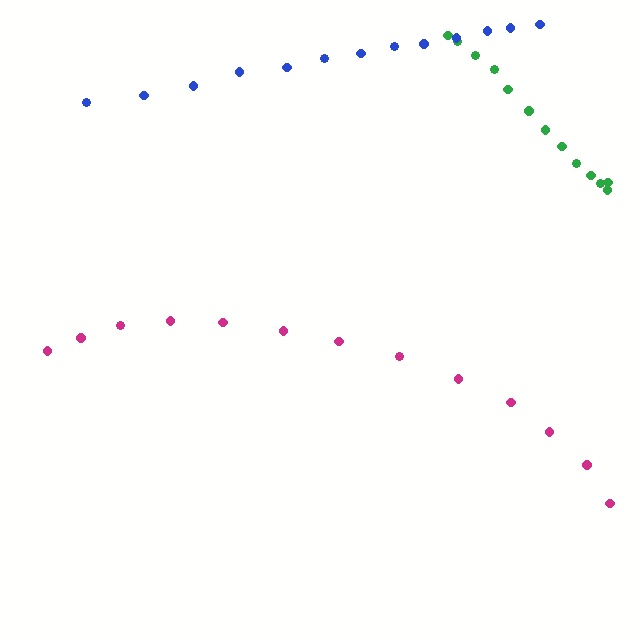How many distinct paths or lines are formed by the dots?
There are 3 distinct paths.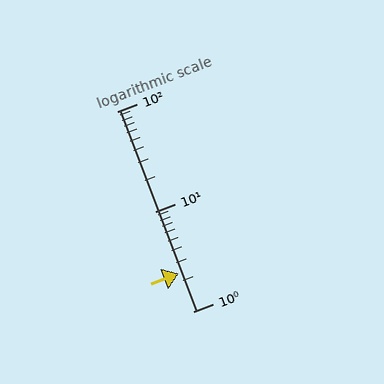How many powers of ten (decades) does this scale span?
The scale spans 2 decades, from 1 to 100.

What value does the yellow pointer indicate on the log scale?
The pointer indicates approximately 2.4.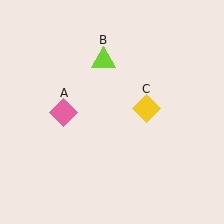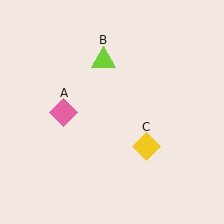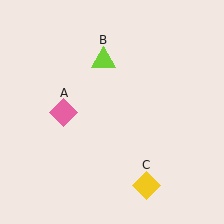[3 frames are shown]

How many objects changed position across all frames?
1 object changed position: yellow diamond (object C).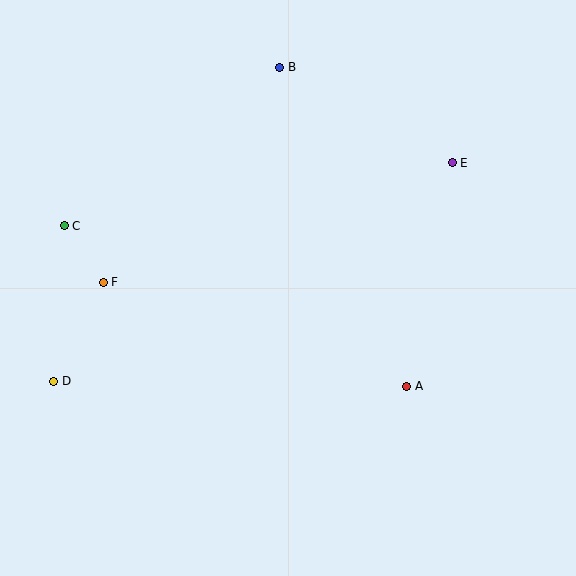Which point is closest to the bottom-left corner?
Point D is closest to the bottom-left corner.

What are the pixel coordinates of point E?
Point E is at (452, 163).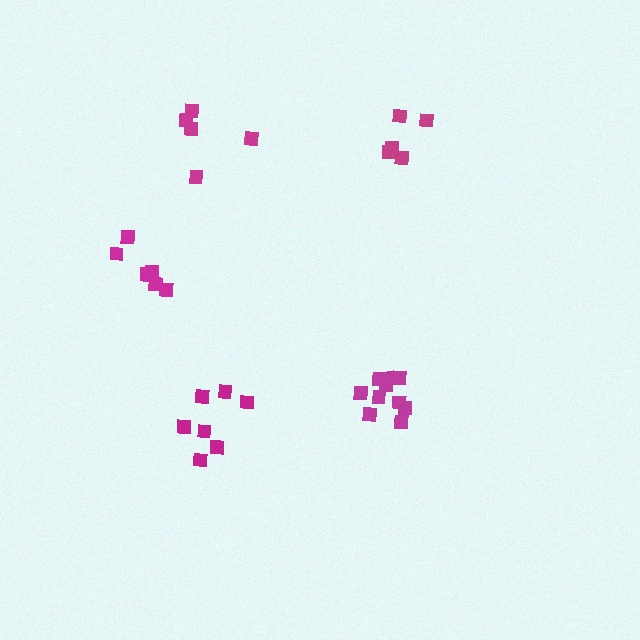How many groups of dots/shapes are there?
There are 5 groups.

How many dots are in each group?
Group 1: 7 dots, Group 2: 11 dots, Group 3: 5 dots, Group 4: 5 dots, Group 5: 7 dots (35 total).